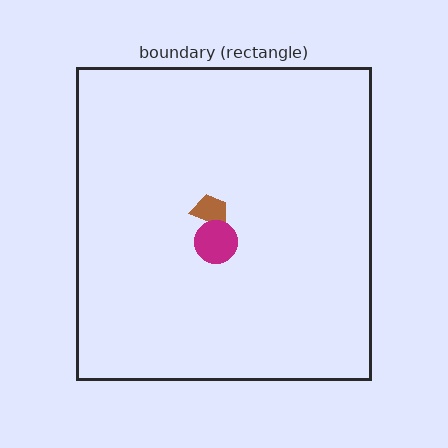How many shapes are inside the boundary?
2 inside, 0 outside.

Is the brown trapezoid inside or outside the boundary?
Inside.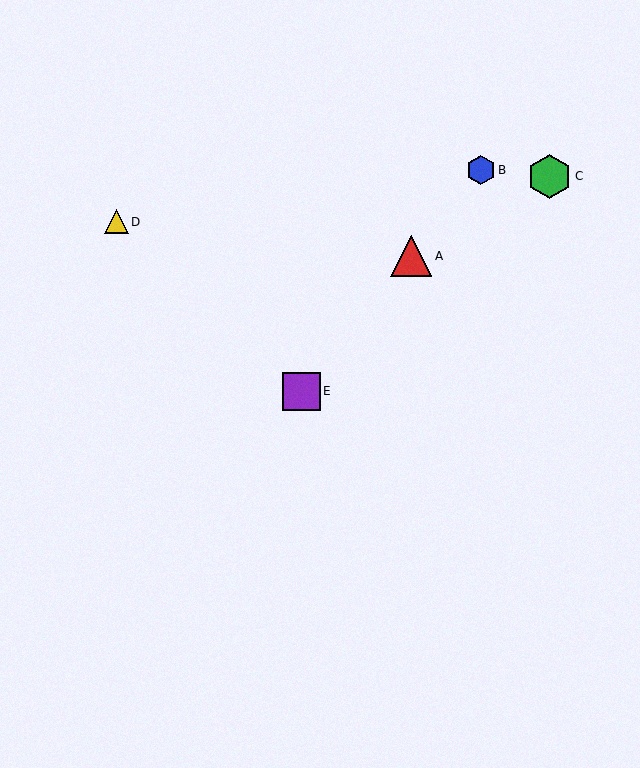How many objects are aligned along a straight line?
3 objects (A, B, E) are aligned along a straight line.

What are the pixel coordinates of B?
Object B is at (481, 170).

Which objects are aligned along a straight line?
Objects A, B, E are aligned along a straight line.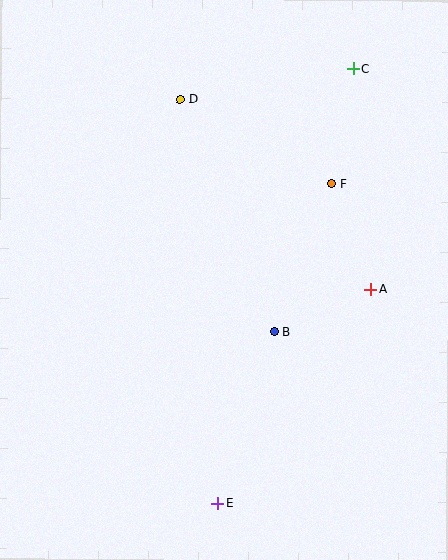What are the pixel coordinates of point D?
Point D is at (180, 99).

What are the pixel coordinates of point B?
Point B is at (274, 332).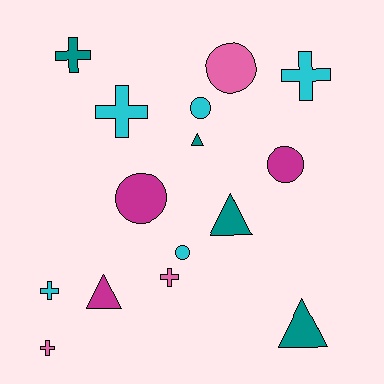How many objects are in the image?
There are 15 objects.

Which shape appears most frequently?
Cross, with 6 objects.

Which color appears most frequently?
Cyan, with 5 objects.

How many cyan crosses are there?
There are 3 cyan crosses.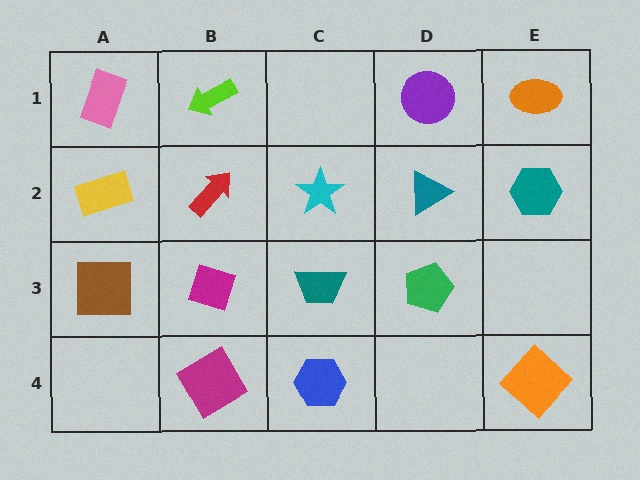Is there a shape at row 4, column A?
No, that cell is empty.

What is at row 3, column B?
A magenta diamond.